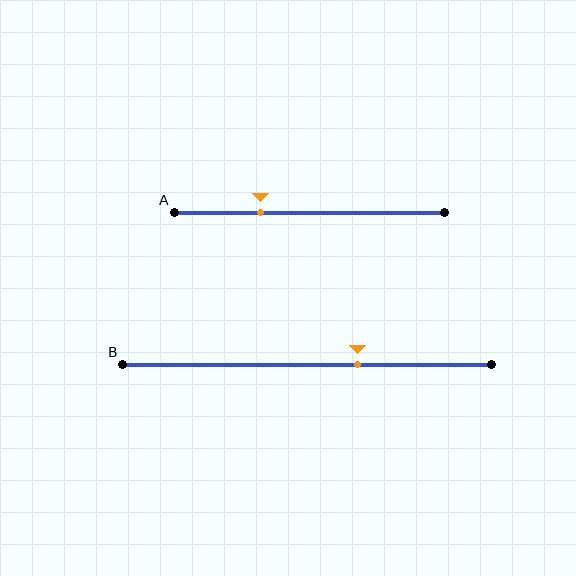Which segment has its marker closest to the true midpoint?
Segment B has its marker closest to the true midpoint.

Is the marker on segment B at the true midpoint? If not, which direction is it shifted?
No, the marker on segment B is shifted to the right by about 14% of the segment length.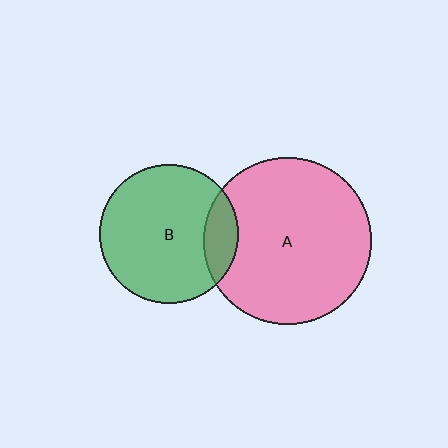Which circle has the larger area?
Circle A (pink).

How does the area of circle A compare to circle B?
Approximately 1.5 times.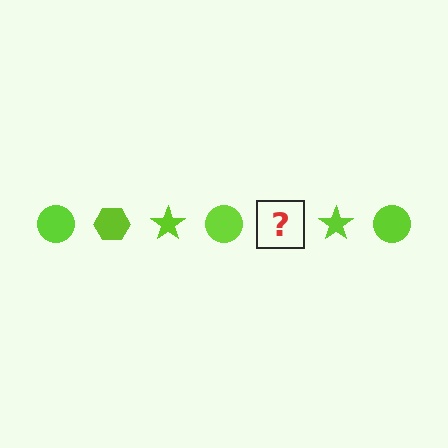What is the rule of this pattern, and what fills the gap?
The rule is that the pattern cycles through circle, hexagon, star shapes in lime. The gap should be filled with a lime hexagon.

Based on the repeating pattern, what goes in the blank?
The blank should be a lime hexagon.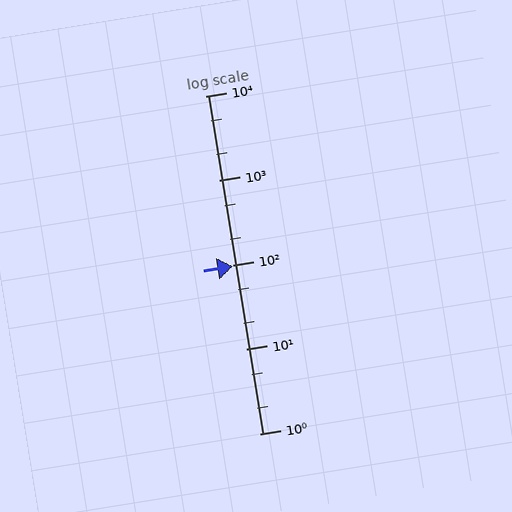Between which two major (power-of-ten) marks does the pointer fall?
The pointer is between 10 and 100.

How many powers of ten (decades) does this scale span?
The scale spans 4 decades, from 1 to 10000.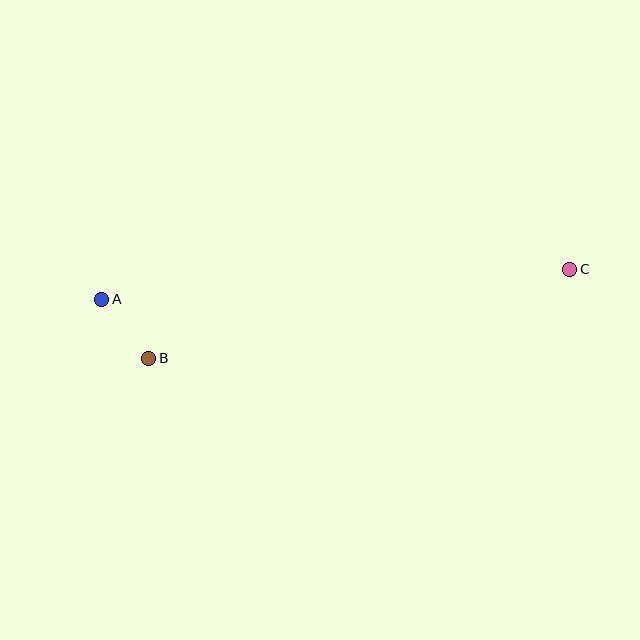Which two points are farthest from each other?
Points A and C are farthest from each other.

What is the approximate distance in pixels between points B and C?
The distance between B and C is approximately 430 pixels.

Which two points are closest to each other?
Points A and B are closest to each other.